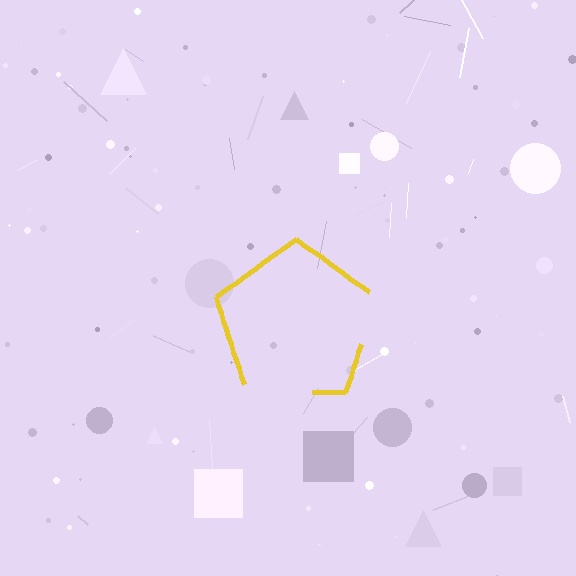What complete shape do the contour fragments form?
The contour fragments form a pentagon.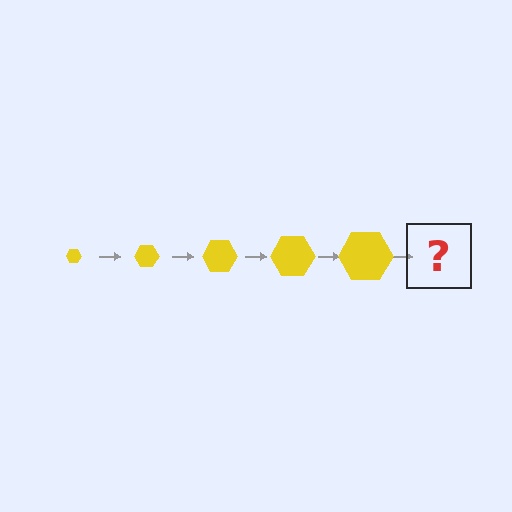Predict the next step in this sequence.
The next step is a yellow hexagon, larger than the previous one.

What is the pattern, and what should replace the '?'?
The pattern is that the hexagon gets progressively larger each step. The '?' should be a yellow hexagon, larger than the previous one.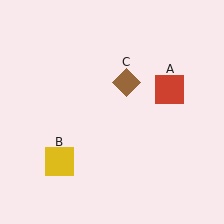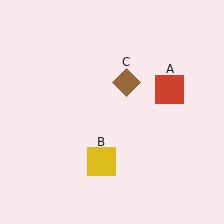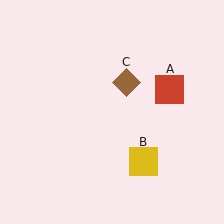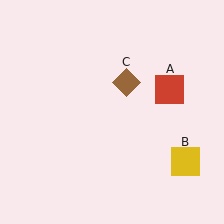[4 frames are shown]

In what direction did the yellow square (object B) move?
The yellow square (object B) moved right.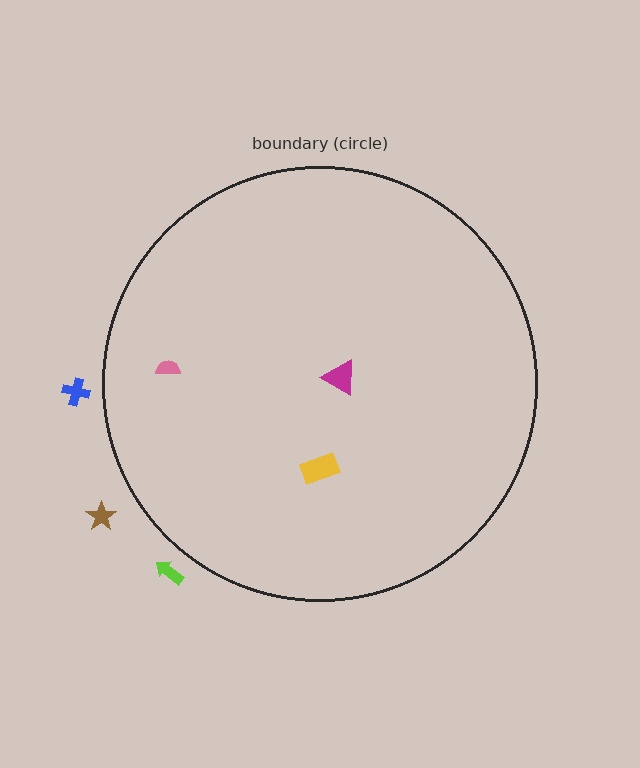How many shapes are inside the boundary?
3 inside, 3 outside.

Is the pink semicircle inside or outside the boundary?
Inside.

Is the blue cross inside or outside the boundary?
Outside.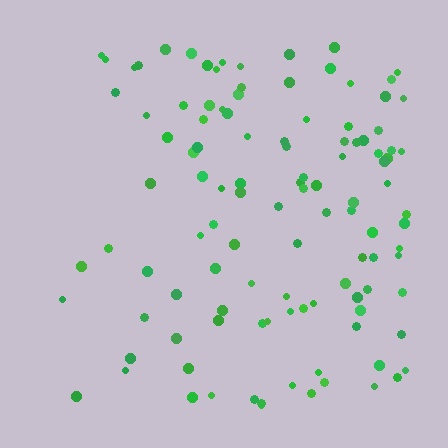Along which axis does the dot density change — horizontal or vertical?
Horizontal.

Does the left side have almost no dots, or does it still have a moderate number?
Still a moderate number, just noticeably fewer than the right.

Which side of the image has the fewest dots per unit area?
The left.